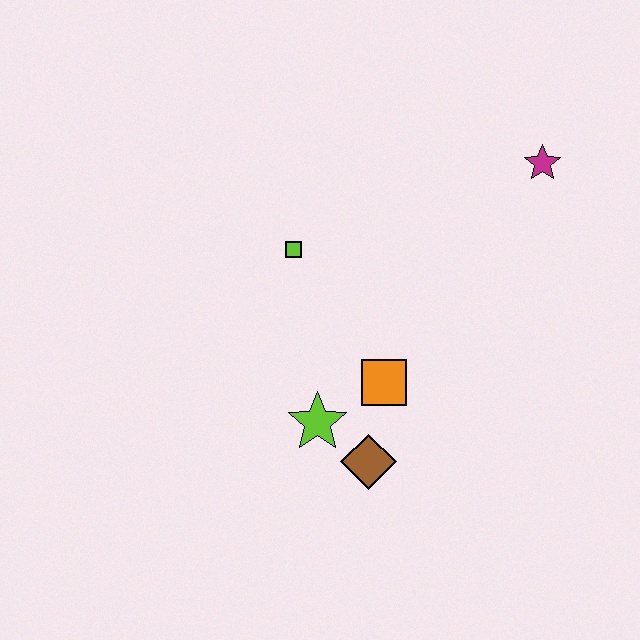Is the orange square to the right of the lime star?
Yes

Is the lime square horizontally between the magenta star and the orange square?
No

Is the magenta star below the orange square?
No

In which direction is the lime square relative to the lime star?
The lime square is above the lime star.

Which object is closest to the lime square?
The orange square is closest to the lime square.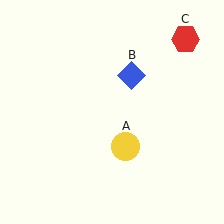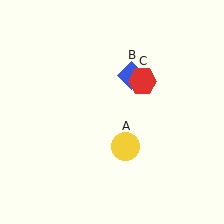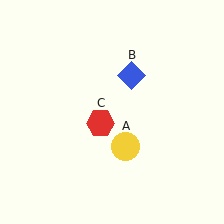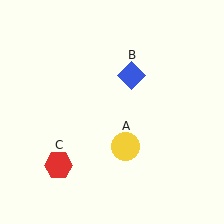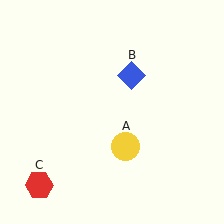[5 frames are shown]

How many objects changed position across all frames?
1 object changed position: red hexagon (object C).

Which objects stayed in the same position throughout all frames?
Yellow circle (object A) and blue diamond (object B) remained stationary.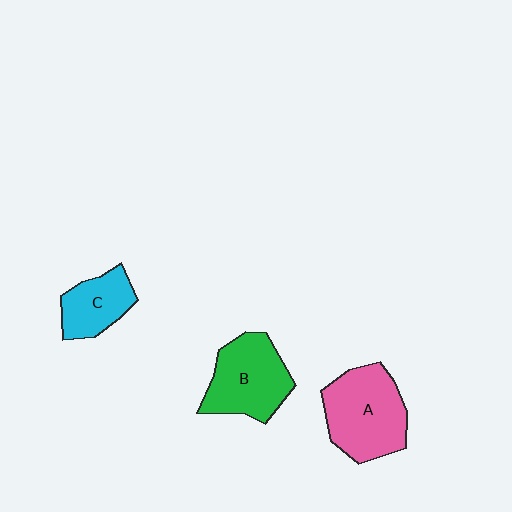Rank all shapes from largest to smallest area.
From largest to smallest: A (pink), B (green), C (cyan).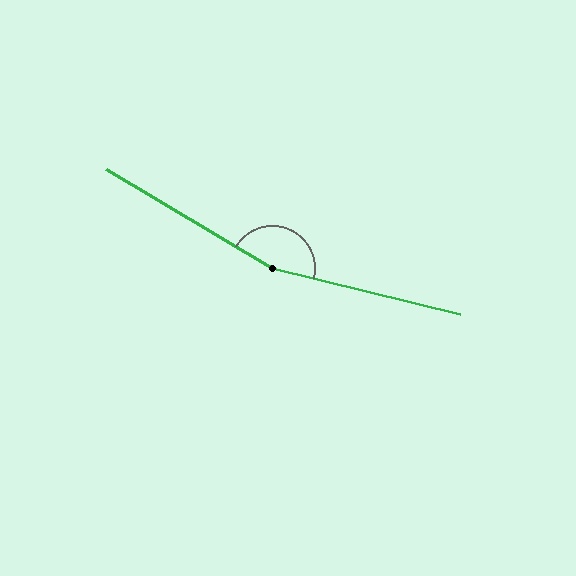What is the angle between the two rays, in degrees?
Approximately 163 degrees.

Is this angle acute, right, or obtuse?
It is obtuse.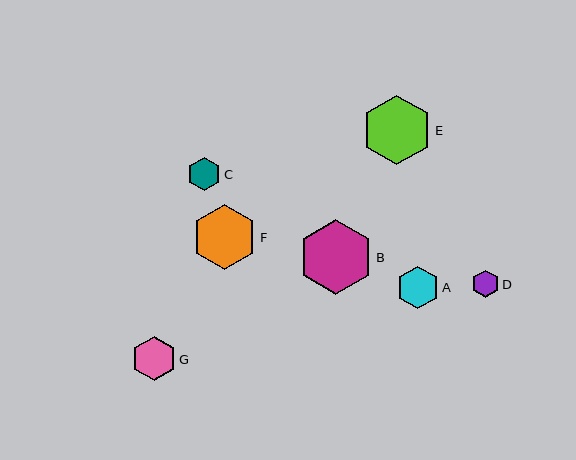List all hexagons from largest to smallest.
From largest to smallest: B, E, F, G, A, C, D.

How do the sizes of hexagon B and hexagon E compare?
Hexagon B and hexagon E are approximately the same size.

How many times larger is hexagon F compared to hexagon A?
Hexagon F is approximately 1.5 times the size of hexagon A.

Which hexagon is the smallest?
Hexagon D is the smallest with a size of approximately 28 pixels.